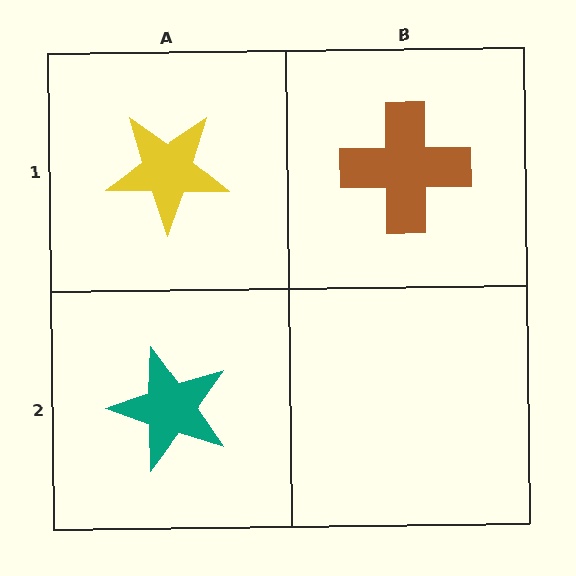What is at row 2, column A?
A teal star.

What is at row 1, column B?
A brown cross.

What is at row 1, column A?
A yellow star.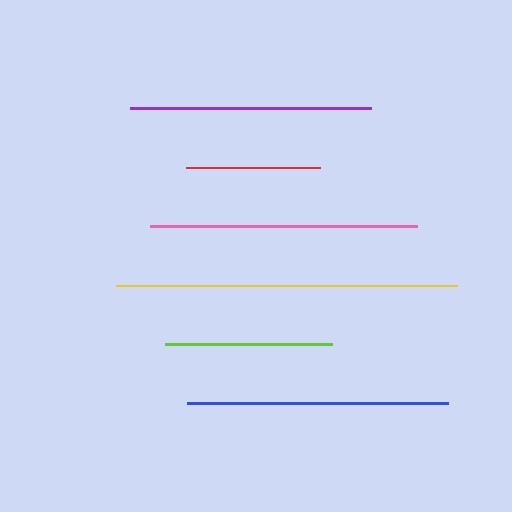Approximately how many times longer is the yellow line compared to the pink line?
The yellow line is approximately 1.3 times the length of the pink line.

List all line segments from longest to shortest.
From longest to shortest: yellow, pink, blue, purple, lime, red.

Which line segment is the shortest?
The red line is the shortest at approximately 134 pixels.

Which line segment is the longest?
The yellow line is the longest at approximately 342 pixels.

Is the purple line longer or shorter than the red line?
The purple line is longer than the red line.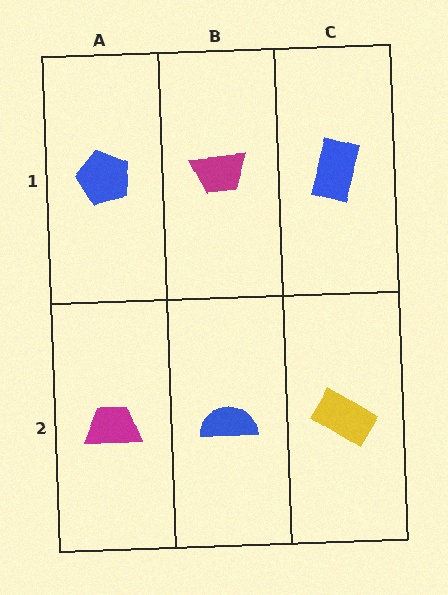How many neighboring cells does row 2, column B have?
3.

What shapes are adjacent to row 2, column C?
A blue rectangle (row 1, column C), a blue semicircle (row 2, column B).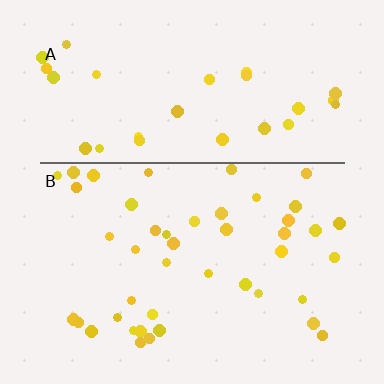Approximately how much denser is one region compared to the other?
Approximately 1.4× — region B over region A.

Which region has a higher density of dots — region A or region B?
B (the bottom).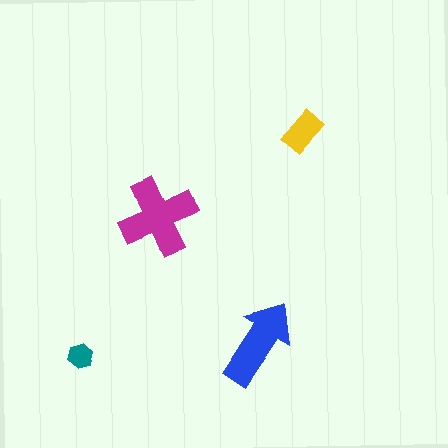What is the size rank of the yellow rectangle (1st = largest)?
3rd.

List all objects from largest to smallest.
The magenta cross, the blue arrow, the yellow rectangle, the teal hexagon.